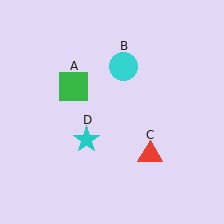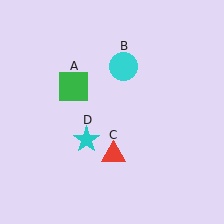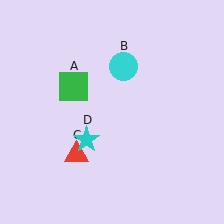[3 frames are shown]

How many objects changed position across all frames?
1 object changed position: red triangle (object C).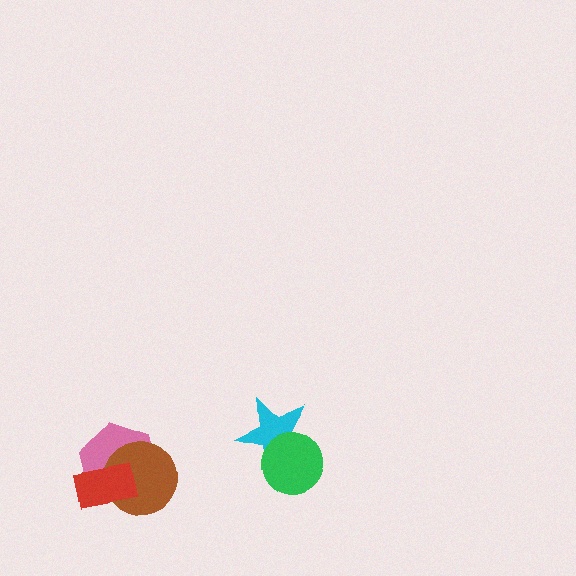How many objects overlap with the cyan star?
1 object overlaps with the cyan star.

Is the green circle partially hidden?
No, no other shape covers it.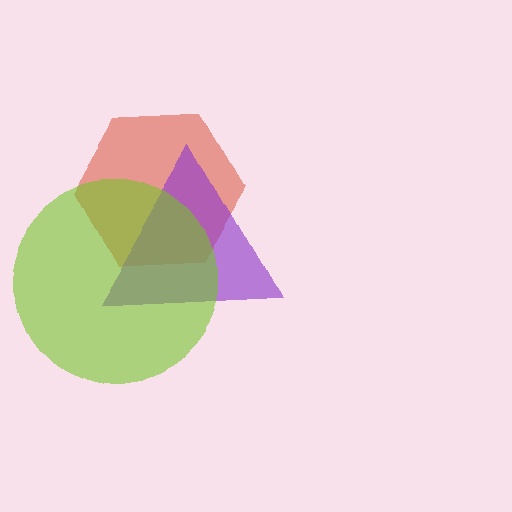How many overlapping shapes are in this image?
There are 3 overlapping shapes in the image.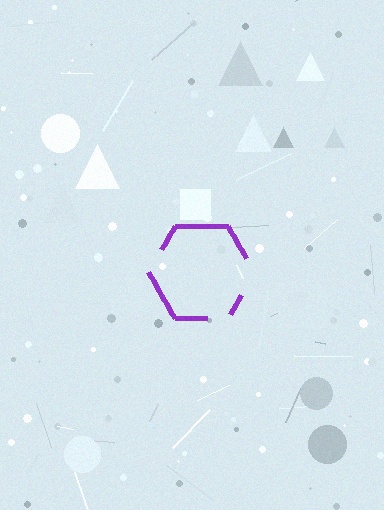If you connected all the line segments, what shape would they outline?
They would outline a hexagon.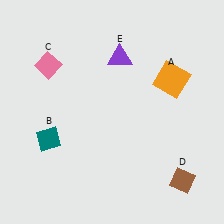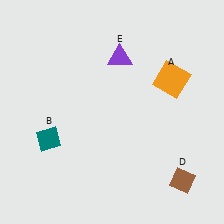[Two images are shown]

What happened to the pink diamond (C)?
The pink diamond (C) was removed in Image 2. It was in the top-left area of Image 1.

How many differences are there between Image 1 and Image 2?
There is 1 difference between the two images.